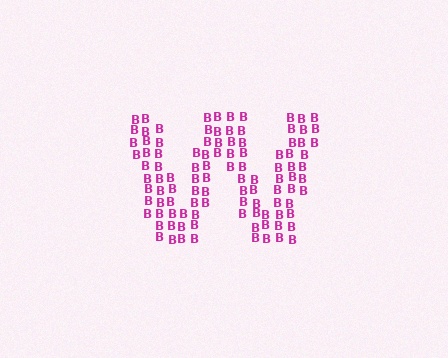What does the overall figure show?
The overall figure shows the letter W.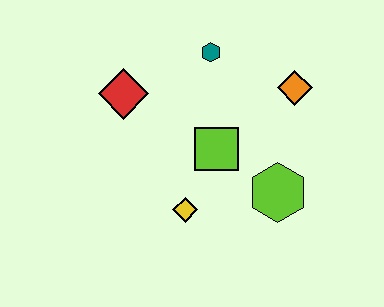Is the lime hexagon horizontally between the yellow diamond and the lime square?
No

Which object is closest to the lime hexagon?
The lime square is closest to the lime hexagon.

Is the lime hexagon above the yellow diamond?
Yes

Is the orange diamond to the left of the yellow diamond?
No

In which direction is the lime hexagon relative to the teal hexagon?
The lime hexagon is below the teal hexagon.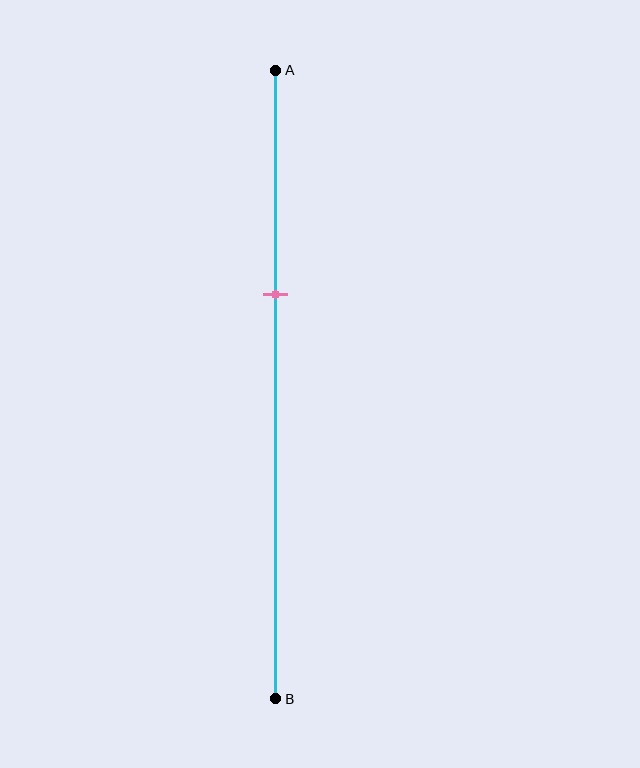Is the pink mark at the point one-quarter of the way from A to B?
No, the mark is at about 35% from A, not at the 25% one-quarter point.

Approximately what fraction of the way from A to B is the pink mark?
The pink mark is approximately 35% of the way from A to B.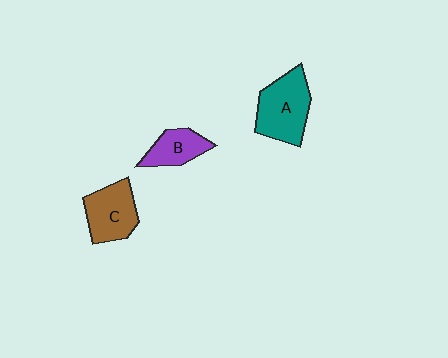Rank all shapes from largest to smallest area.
From largest to smallest: A (teal), C (brown), B (purple).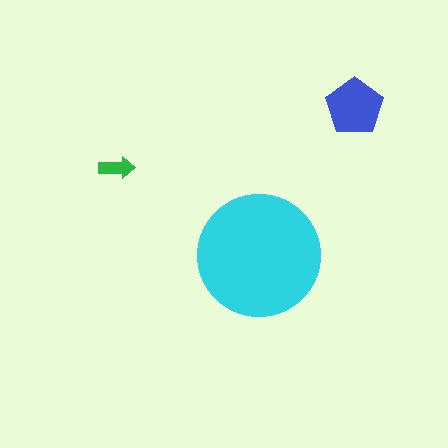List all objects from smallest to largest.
The green arrow, the blue pentagon, the cyan circle.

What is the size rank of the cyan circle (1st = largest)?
1st.